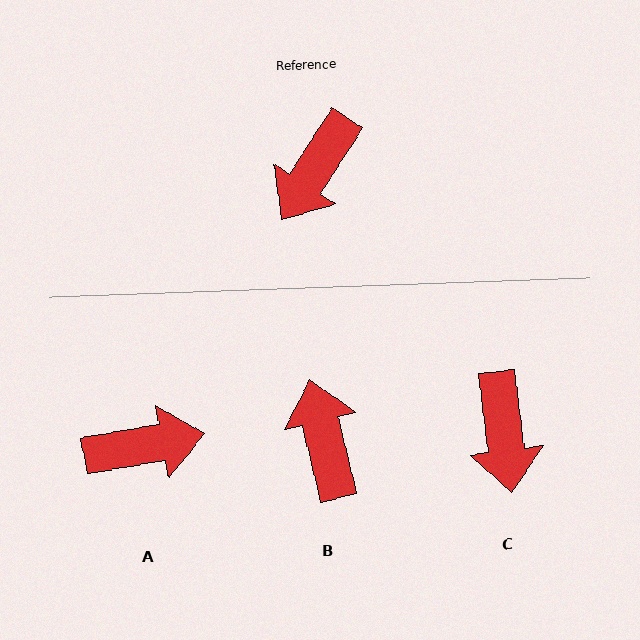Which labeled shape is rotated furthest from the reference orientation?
B, about 133 degrees away.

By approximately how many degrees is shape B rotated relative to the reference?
Approximately 133 degrees clockwise.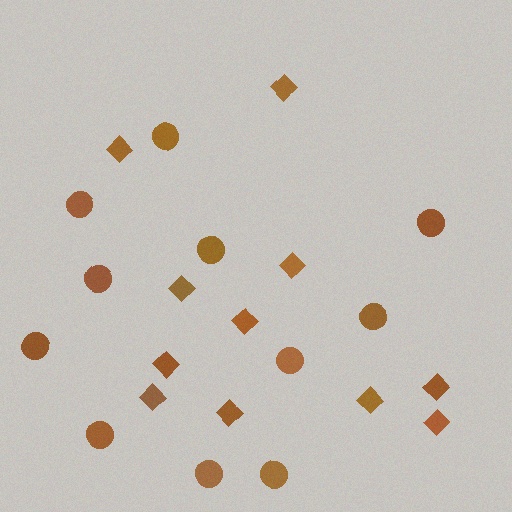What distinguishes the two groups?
There are 2 groups: one group of circles (11) and one group of diamonds (11).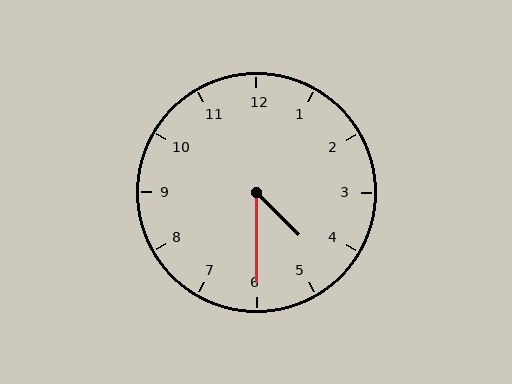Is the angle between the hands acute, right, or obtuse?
It is acute.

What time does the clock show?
4:30.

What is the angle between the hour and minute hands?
Approximately 45 degrees.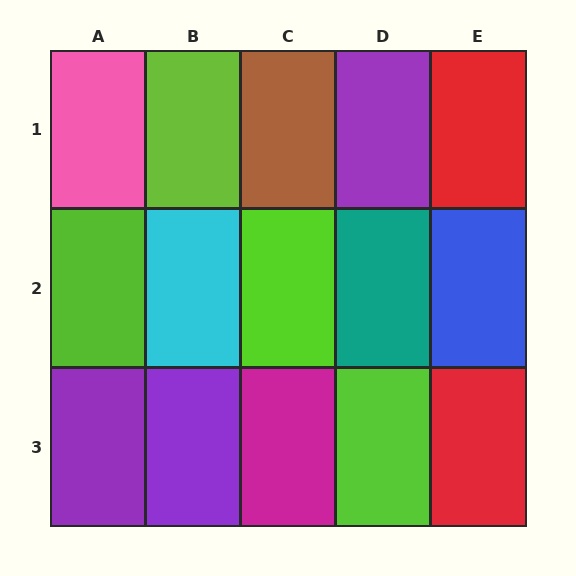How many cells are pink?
1 cell is pink.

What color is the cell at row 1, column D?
Purple.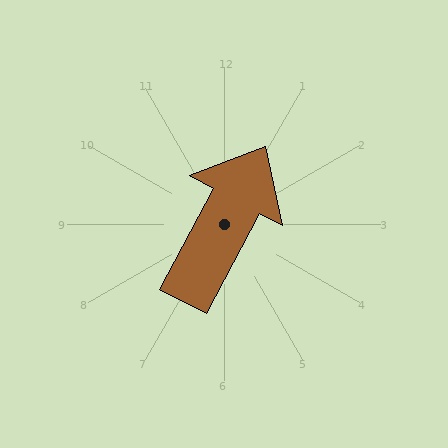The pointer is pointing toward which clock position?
Roughly 1 o'clock.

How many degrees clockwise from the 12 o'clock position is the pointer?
Approximately 28 degrees.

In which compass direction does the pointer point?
Northeast.